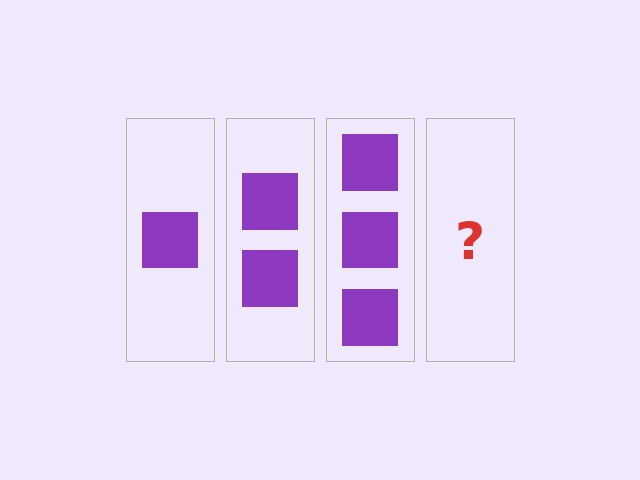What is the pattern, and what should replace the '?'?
The pattern is that each step adds one more square. The '?' should be 4 squares.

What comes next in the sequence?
The next element should be 4 squares.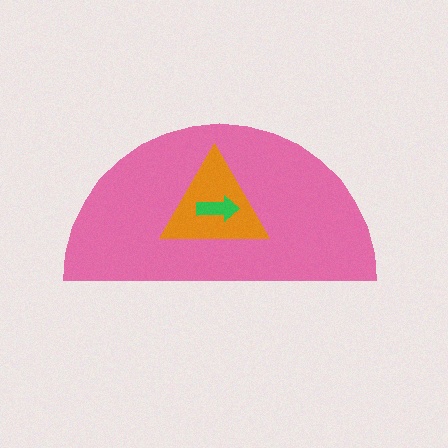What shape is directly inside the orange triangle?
The green arrow.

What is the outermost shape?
The pink semicircle.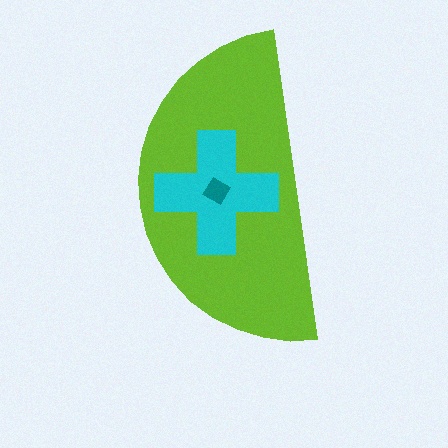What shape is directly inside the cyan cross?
The teal diamond.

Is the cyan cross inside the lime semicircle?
Yes.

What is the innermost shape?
The teal diamond.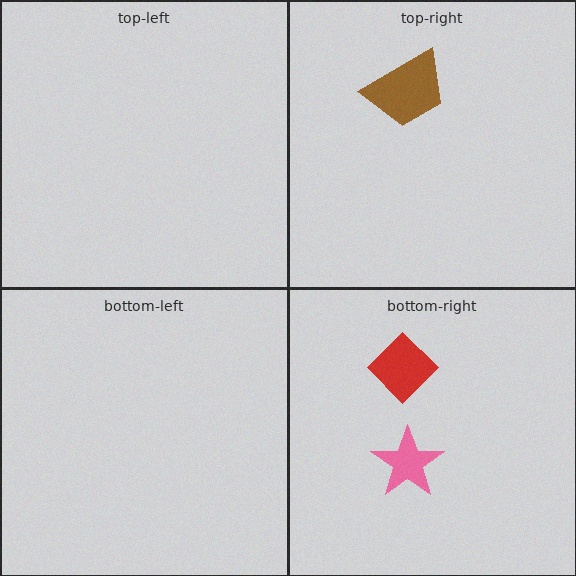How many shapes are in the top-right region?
1.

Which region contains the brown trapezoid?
The top-right region.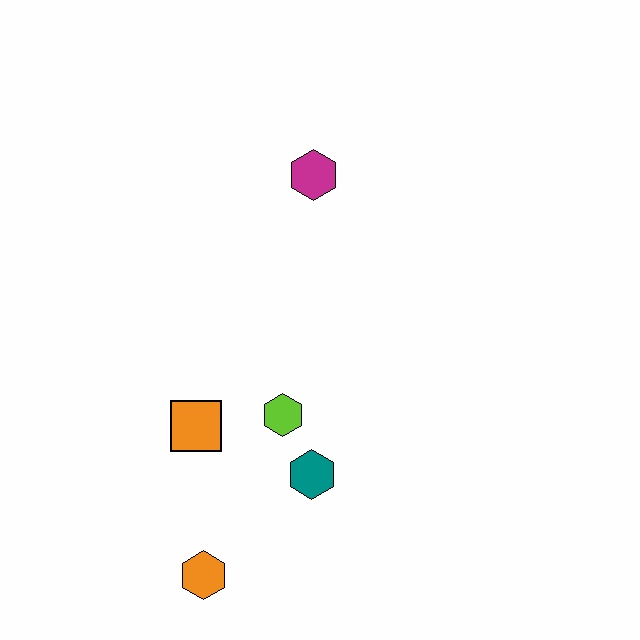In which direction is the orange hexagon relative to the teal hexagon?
The orange hexagon is to the left of the teal hexagon.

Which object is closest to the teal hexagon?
The lime hexagon is closest to the teal hexagon.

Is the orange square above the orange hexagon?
Yes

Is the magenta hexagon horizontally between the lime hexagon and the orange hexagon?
No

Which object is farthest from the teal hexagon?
The magenta hexagon is farthest from the teal hexagon.